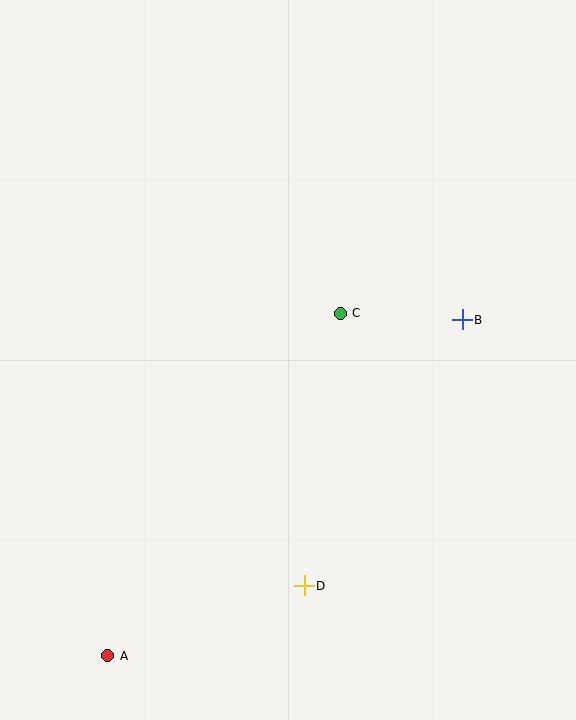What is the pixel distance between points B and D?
The distance between B and D is 309 pixels.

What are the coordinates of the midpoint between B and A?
The midpoint between B and A is at (285, 488).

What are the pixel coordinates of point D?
Point D is at (304, 586).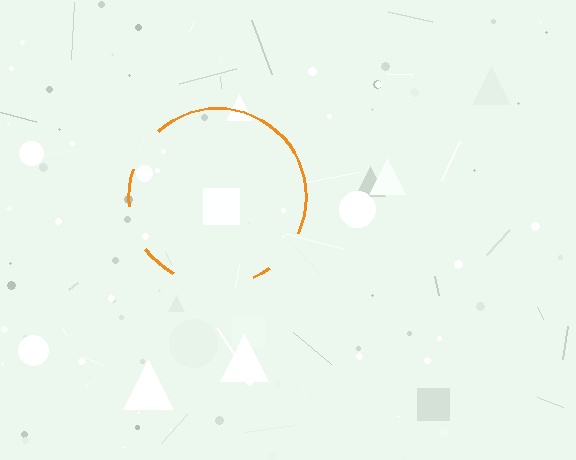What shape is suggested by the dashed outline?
The dashed outline suggests a circle.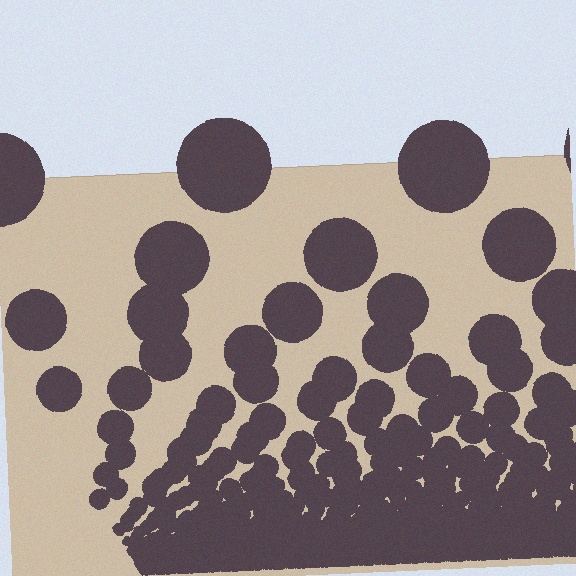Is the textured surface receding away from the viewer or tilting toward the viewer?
The surface appears to tilt toward the viewer. Texture elements get larger and sparser toward the top.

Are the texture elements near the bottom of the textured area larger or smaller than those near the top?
Smaller. The gradient is inverted — elements near the bottom are smaller and denser.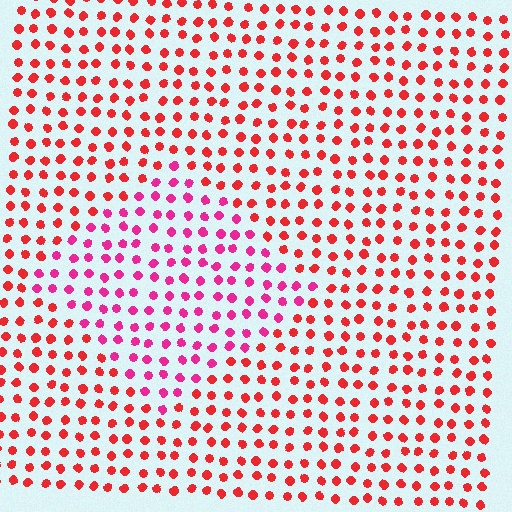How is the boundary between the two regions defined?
The boundary is defined purely by a slight shift in hue (about 33 degrees). Spacing, size, and orientation are identical on both sides.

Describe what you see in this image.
The image is filled with small red elements in a uniform arrangement. A diamond-shaped region is visible where the elements are tinted to a slightly different hue, forming a subtle color boundary.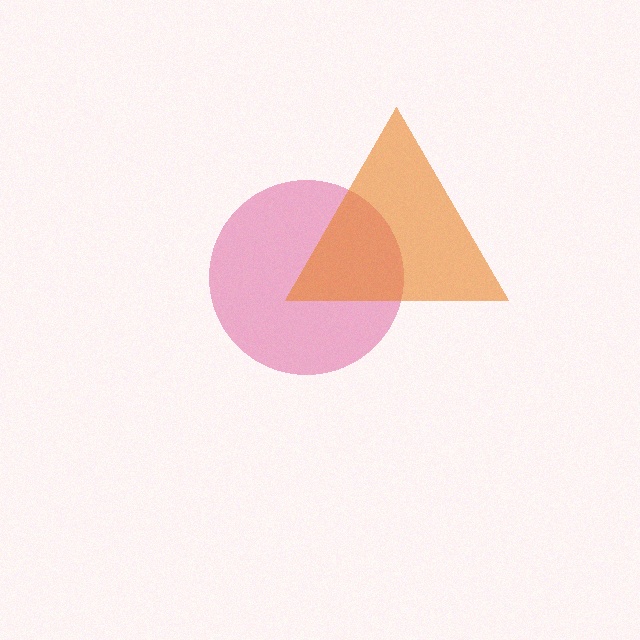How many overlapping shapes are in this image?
There are 2 overlapping shapes in the image.